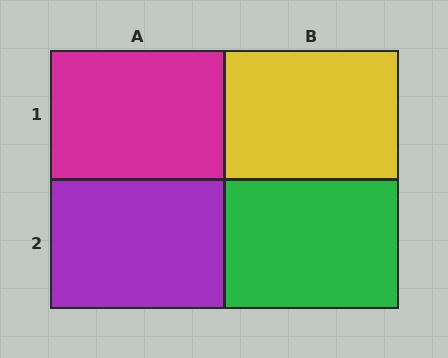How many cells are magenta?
1 cell is magenta.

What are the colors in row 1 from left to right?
Magenta, yellow.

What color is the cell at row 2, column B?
Green.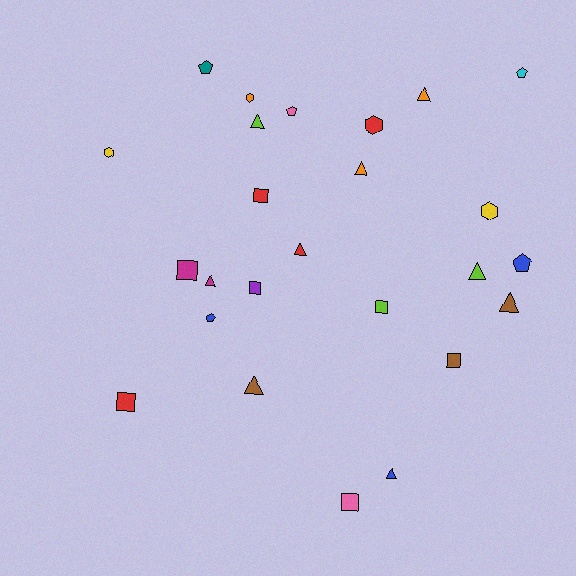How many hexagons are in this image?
There are 4 hexagons.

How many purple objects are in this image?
There is 1 purple object.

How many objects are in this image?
There are 25 objects.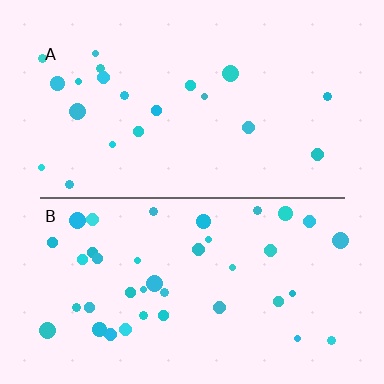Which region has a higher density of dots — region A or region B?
B (the bottom).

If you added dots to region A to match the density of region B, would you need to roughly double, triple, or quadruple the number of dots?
Approximately double.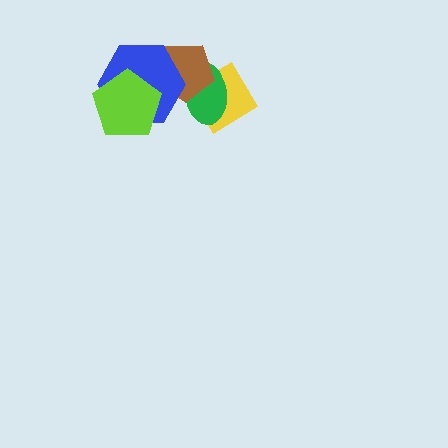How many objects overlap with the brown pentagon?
3 objects overlap with the brown pentagon.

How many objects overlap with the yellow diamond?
2 objects overlap with the yellow diamond.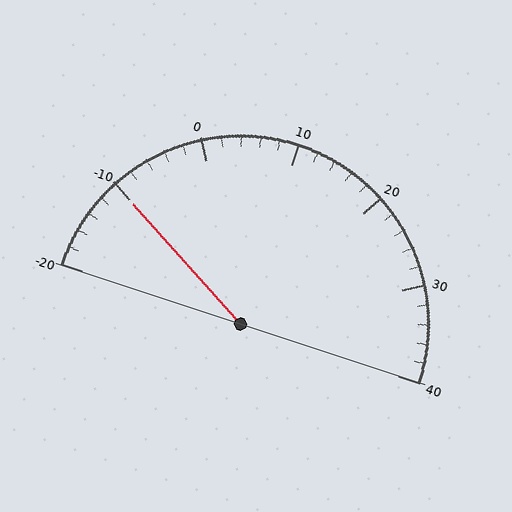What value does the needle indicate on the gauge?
The needle indicates approximately -10.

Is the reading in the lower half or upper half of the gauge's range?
The reading is in the lower half of the range (-20 to 40).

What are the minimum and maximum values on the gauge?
The gauge ranges from -20 to 40.